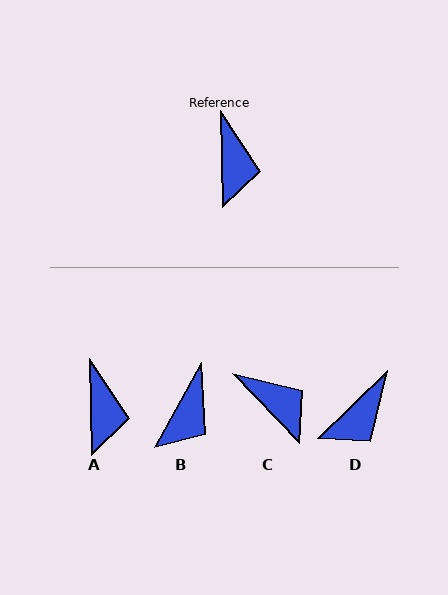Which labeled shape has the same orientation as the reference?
A.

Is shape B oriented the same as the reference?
No, it is off by about 30 degrees.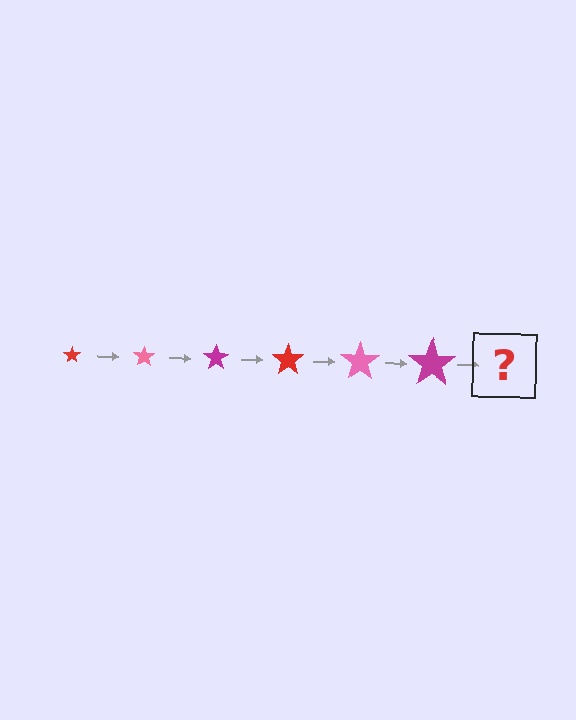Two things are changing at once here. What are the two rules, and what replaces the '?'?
The two rules are that the star grows larger each step and the color cycles through red, pink, and magenta. The '?' should be a red star, larger than the previous one.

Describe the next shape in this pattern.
It should be a red star, larger than the previous one.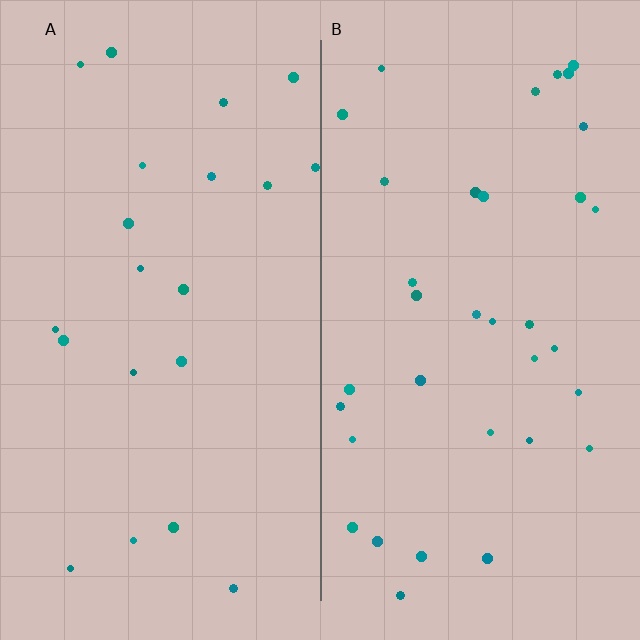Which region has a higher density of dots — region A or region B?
B (the right).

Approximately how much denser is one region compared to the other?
Approximately 1.7× — region B over region A.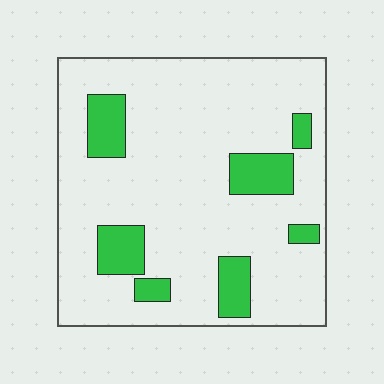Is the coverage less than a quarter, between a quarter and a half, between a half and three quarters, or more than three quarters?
Less than a quarter.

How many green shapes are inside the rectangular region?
7.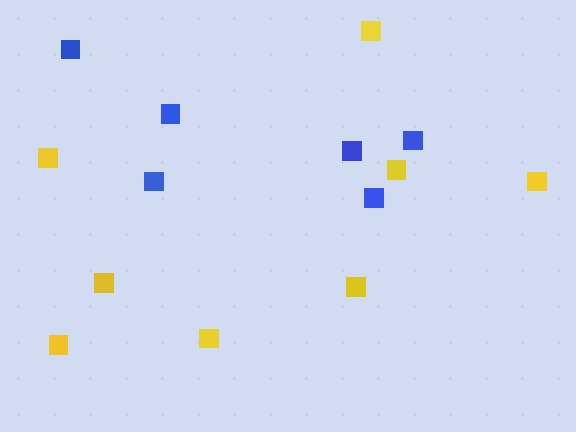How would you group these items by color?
There are 2 groups: one group of blue squares (6) and one group of yellow squares (8).